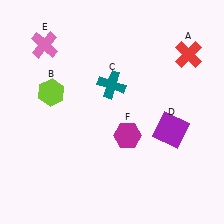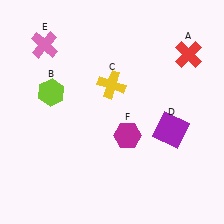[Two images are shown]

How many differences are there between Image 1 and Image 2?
There is 1 difference between the two images.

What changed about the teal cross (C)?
In Image 1, C is teal. In Image 2, it changed to yellow.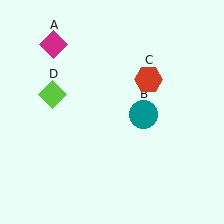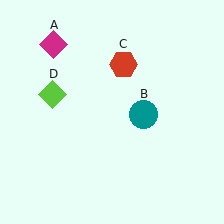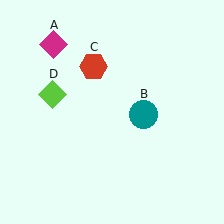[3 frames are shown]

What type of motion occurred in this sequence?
The red hexagon (object C) rotated counterclockwise around the center of the scene.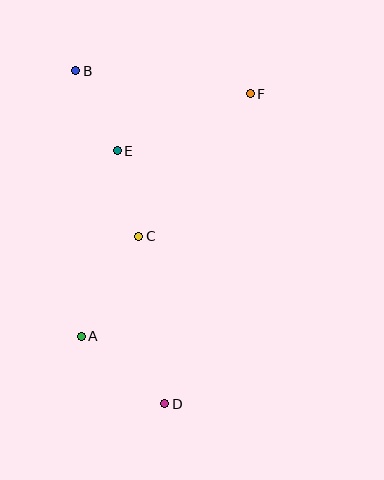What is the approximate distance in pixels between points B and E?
The distance between B and E is approximately 90 pixels.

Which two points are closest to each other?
Points C and E are closest to each other.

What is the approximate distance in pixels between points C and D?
The distance between C and D is approximately 170 pixels.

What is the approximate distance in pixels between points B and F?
The distance between B and F is approximately 176 pixels.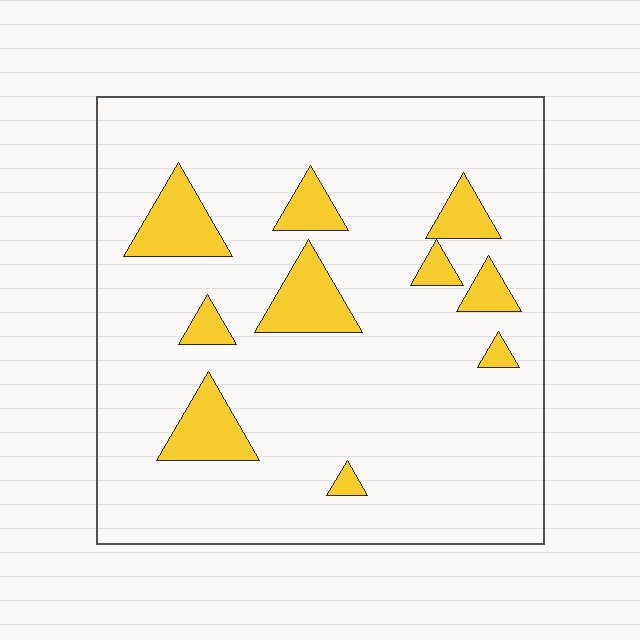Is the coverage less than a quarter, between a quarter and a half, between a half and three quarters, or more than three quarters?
Less than a quarter.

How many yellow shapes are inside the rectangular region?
10.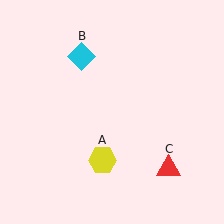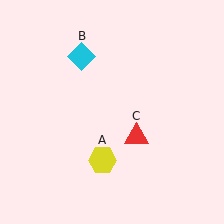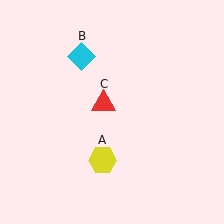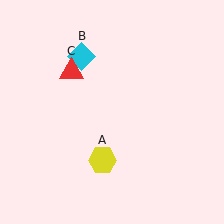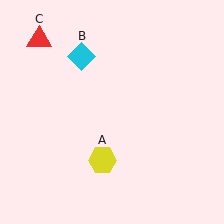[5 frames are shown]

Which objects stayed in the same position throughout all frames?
Yellow hexagon (object A) and cyan diamond (object B) remained stationary.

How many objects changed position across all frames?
1 object changed position: red triangle (object C).